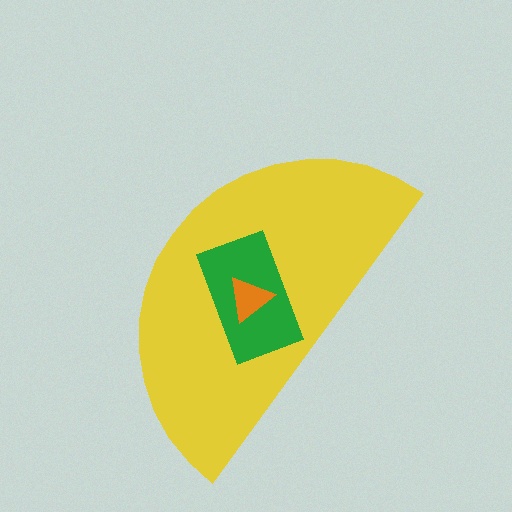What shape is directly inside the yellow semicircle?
The green rectangle.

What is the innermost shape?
The orange triangle.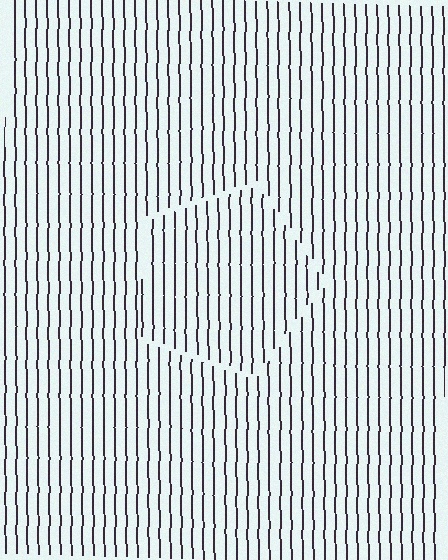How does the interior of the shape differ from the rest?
The interior of the shape contains the same grating, shifted by half a period — the contour is defined by the phase discontinuity where line-ends from the inner and outer gratings abut.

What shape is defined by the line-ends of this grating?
An illusory pentagon. The interior of the shape contains the same grating, shifted by half a period — the contour is defined by the phase discontinuity where line-ends from the inner and outer gratings abut.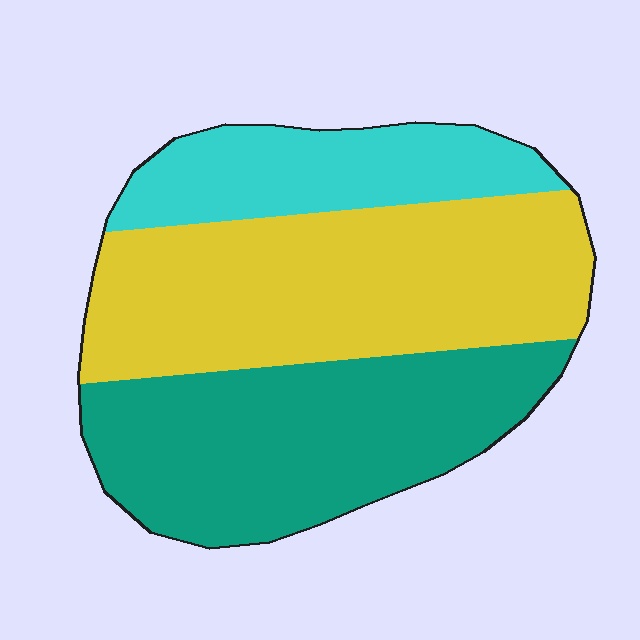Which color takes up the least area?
Cyan, at roughly 20%.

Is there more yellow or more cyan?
Yellow.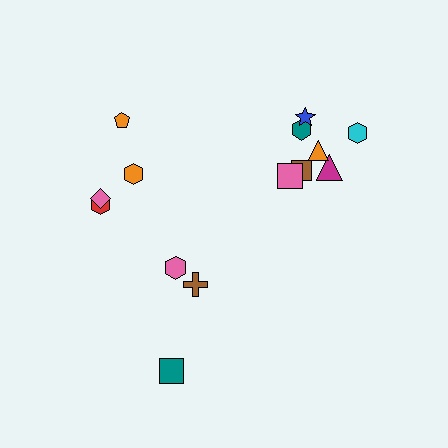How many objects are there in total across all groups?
There are 14 objects.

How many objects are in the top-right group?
There are 7 objects.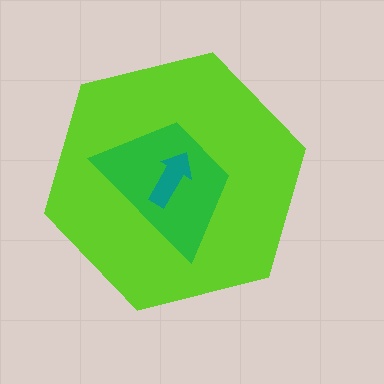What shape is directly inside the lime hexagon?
The green trapezoid.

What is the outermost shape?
The lime hexagon.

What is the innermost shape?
The teal arrow.